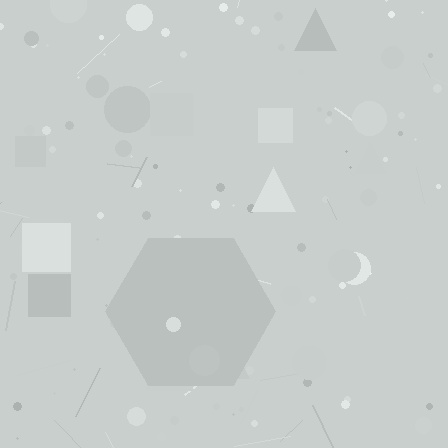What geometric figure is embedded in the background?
A hexagon is embedded in the background.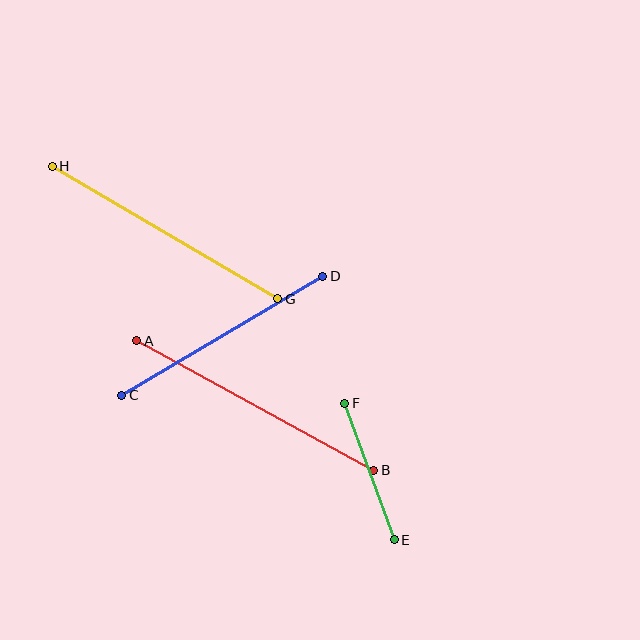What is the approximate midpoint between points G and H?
The midpoint is at approximately (165, 233) pixels.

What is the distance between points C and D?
The distance is approximately 233 pixels.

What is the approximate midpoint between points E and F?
The midpoint is at approximately (370, 472) pixels.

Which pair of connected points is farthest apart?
Points A and B are farthest apart.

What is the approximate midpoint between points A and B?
The midpoint is at approximately (255, 406) pixels.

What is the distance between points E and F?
The distance is approximately 145 pixels.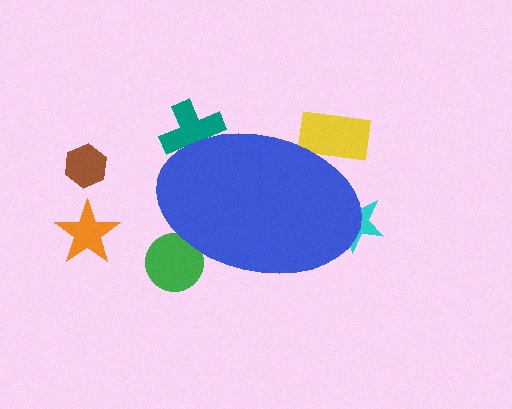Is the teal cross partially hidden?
Yes, the teal cross is partially hidden behind the blue ellipse.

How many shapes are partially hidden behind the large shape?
4 shapes are partially hidden.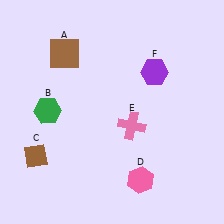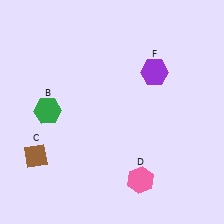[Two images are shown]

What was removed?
The pink cross (E), the brown square (A) were removed in Image 2.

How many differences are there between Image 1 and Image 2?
There are 2 differences between the two images.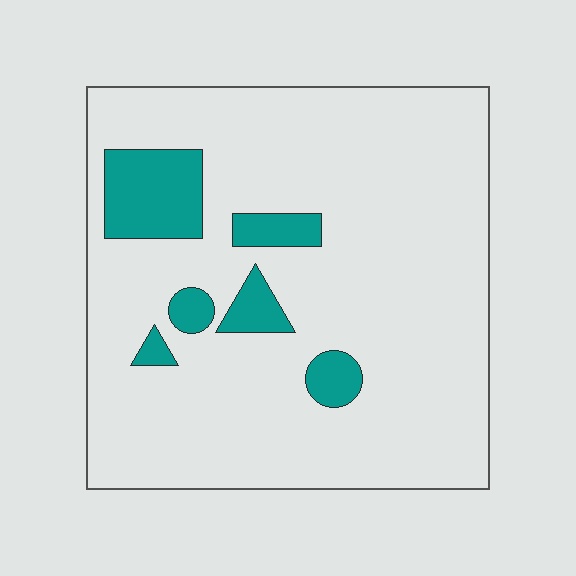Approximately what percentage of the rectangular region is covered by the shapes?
Approximately 10%.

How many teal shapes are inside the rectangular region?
6.